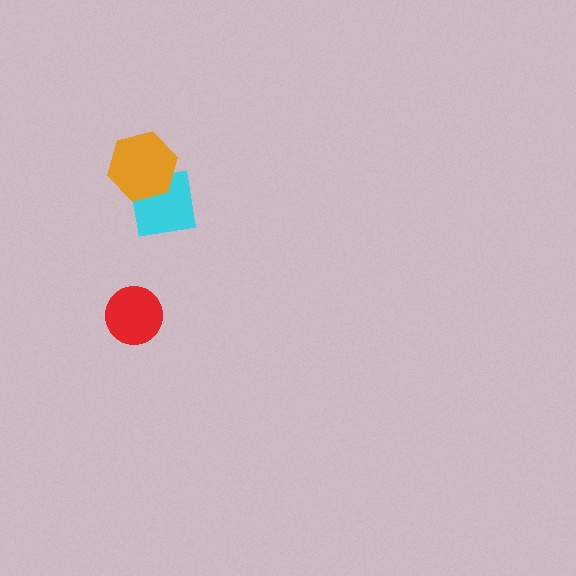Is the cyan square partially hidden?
Yes, it is partially covered by another shape.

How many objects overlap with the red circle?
0 objects overlap with the red circle.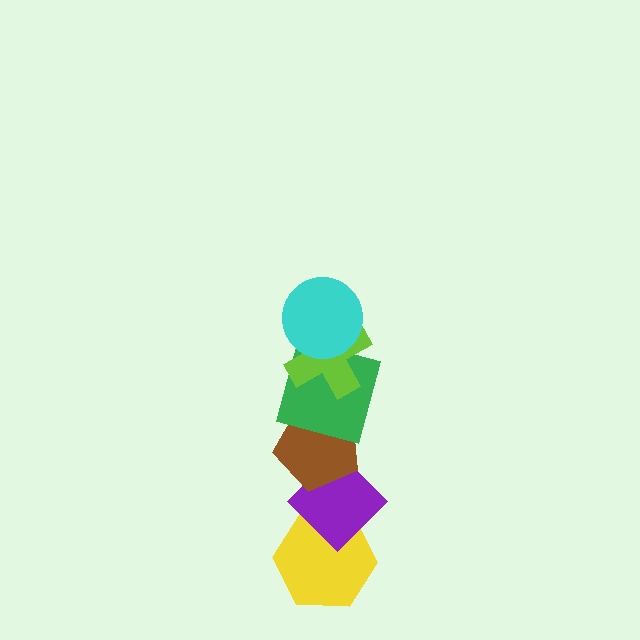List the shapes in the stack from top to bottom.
From top to bottom: the cyan circle, the lime cross, the green square, the brown pentagon, the purple diamond, the yellow hexagon.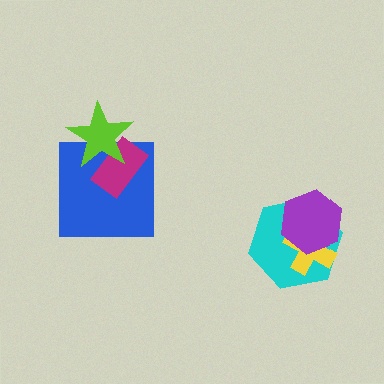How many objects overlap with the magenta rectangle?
2 objects overlap with the magenta rectangle.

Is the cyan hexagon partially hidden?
Yes, it is partially covered by another shape.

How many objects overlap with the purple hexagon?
2 objects overlap with the purple hexagon.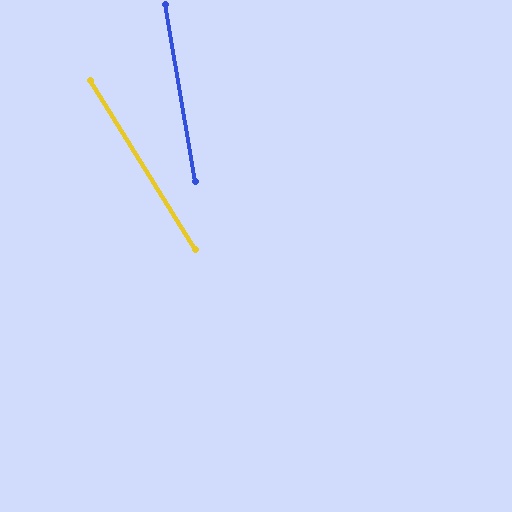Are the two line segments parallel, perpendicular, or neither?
Neither parallel nor perpendicular — they differ by about 22°.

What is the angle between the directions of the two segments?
Approximately 22 degrees.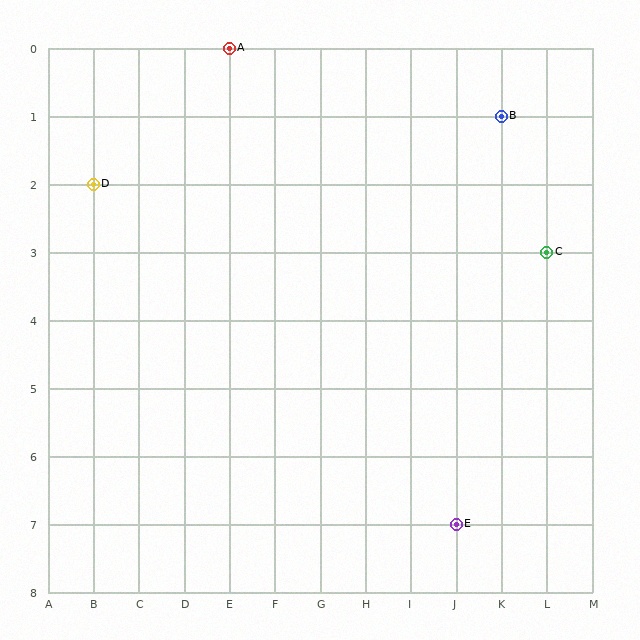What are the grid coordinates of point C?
Point C is at grid coordinates (L, 3).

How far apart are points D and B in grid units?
Points D and B are 9 columns and 1 row apart (about 9.1 grid units diagonally).